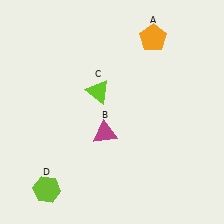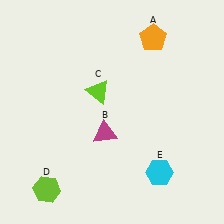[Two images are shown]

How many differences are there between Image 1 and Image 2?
There is 1 difference between the two images.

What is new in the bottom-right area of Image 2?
A cyan hexagon (E) was added in the bottom-right area of Image 2.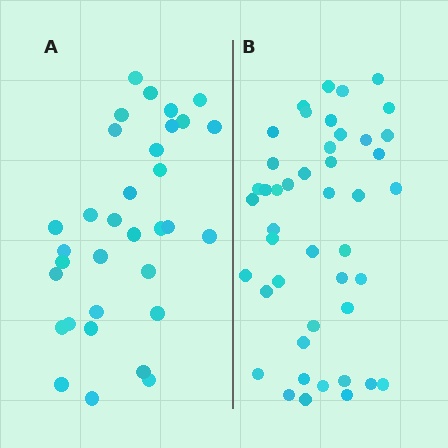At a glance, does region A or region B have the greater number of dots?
Region B (the right region) has more dots.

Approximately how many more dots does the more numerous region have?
Region B has roughly 12 or so more dots than region A.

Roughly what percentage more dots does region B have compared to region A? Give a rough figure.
About 35% more.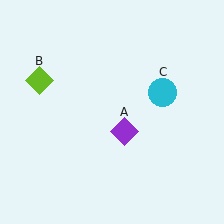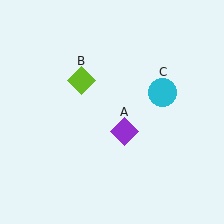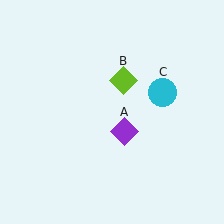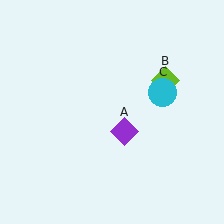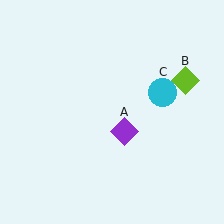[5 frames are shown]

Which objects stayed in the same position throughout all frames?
Purple diamond (object A) and cyan circle (object C) remained stationary.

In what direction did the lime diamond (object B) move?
The lime diamond (object B) moved right.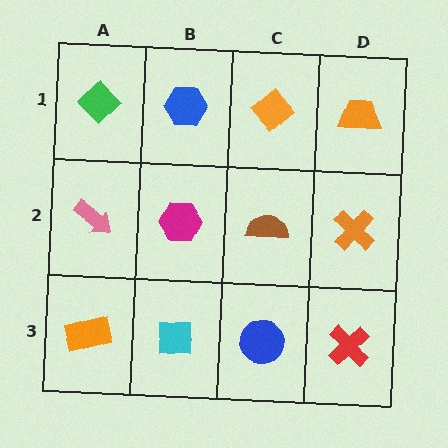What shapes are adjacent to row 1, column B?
A magenta hexagon (row 2, column B), a green diamond (row 1, column A), an orange diamond (row 1, column C).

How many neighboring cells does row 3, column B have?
3.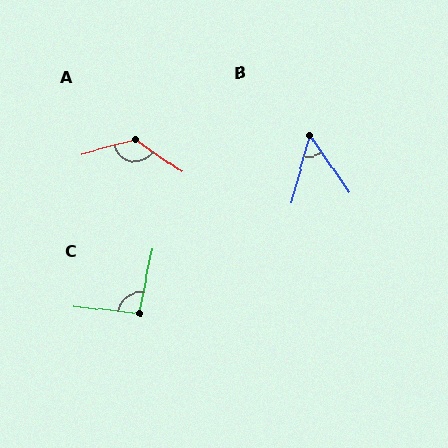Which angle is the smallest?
B, at approximately 50 degrees.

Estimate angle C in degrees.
Approximately 95 degrees.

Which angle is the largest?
A, at approximately 131 degrees.